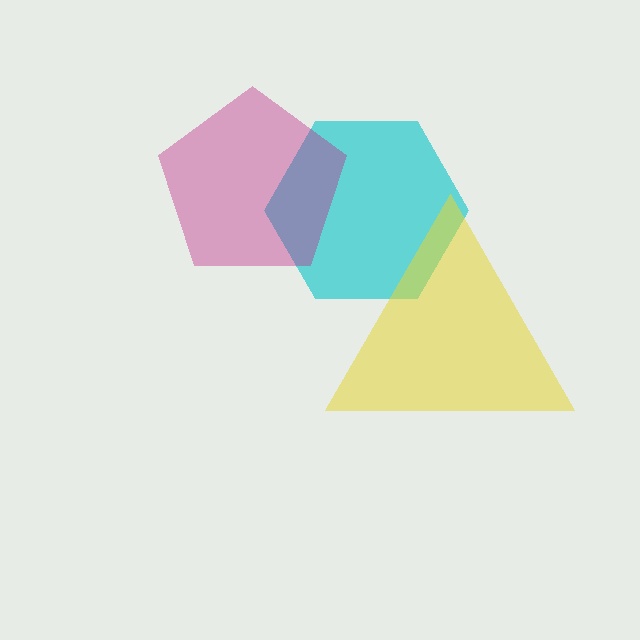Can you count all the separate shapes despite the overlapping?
Yes, there are 3 separate shapes.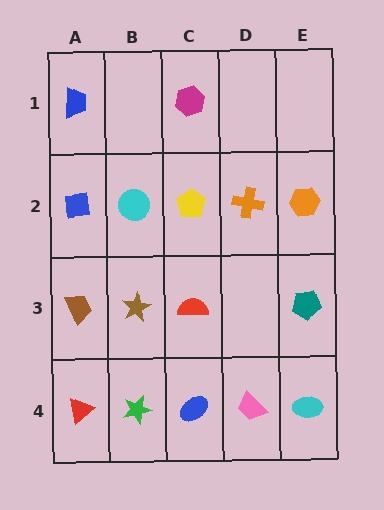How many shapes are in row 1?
2 shapes.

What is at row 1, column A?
A blue trapezoid.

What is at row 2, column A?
A blue square.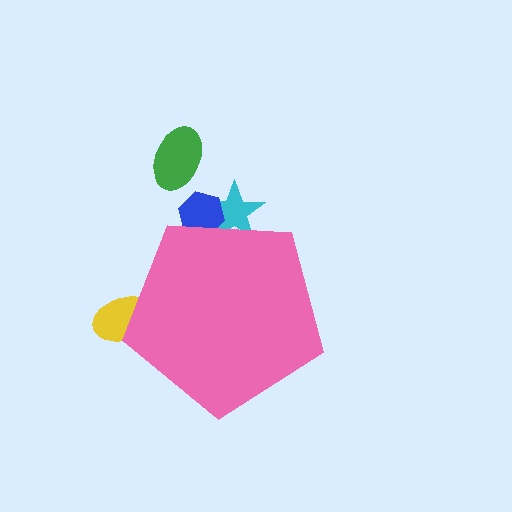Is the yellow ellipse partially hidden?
Yes, the yellow ellipse is partially hidden behind the pink pentagon.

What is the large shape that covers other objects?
A pink pentagon.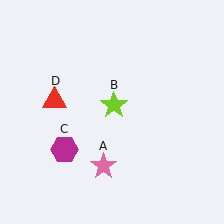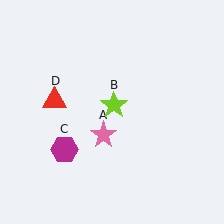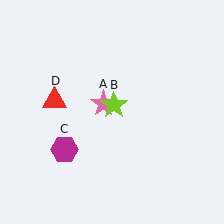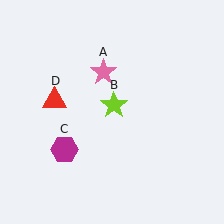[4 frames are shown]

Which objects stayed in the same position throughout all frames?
Lime star (object B) and magenta hexagon (object C) and red triangle (object D) remained stationary.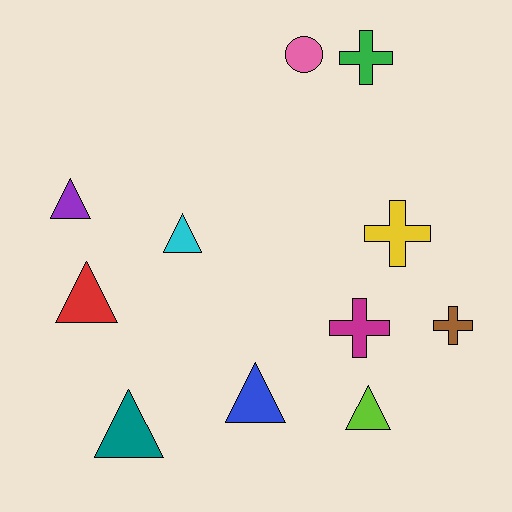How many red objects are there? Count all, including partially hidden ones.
There is 1 red object.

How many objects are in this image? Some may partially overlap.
There are 11 objects.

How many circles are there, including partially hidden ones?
There is 1 circle.